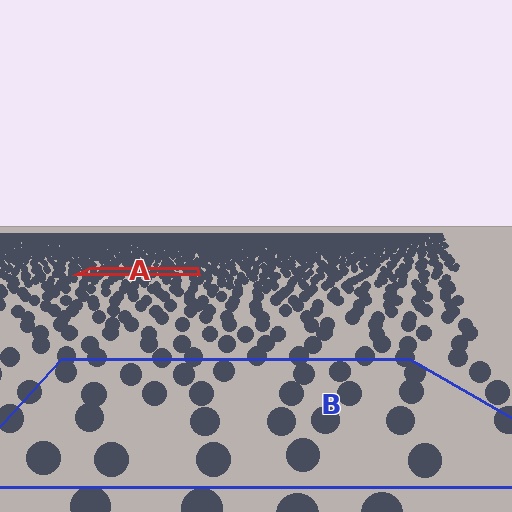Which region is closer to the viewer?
Region B is closer. The texture elements there are larger and more spread out.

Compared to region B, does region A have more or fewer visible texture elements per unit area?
Region A has more texture elements per unit area — they are packed more densely because it is farther away.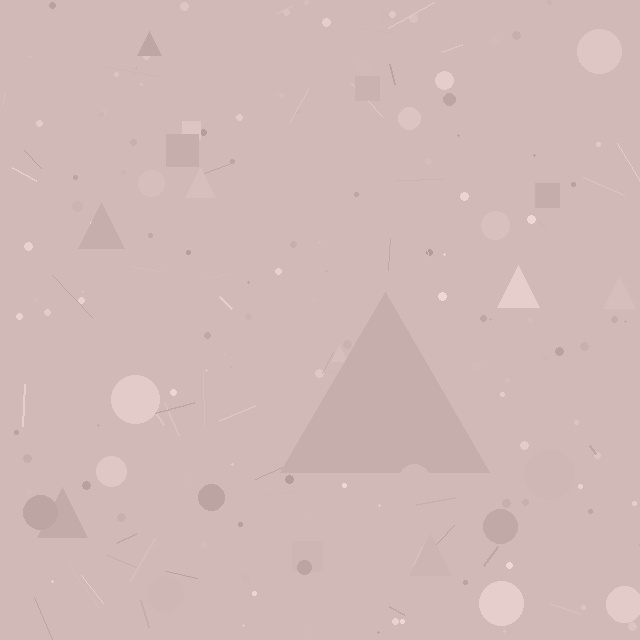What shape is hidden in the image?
A triangle is hidden in the image.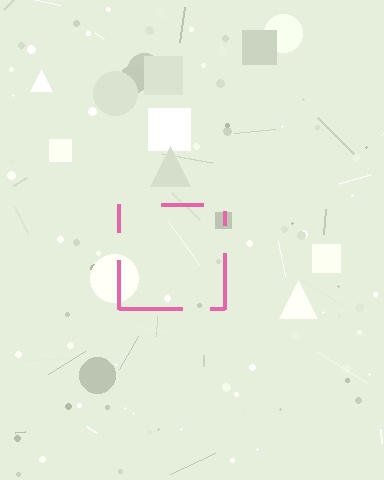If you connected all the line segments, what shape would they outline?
They would outline a square.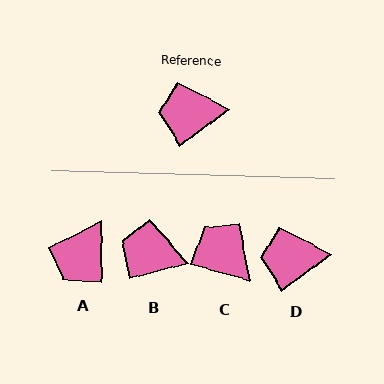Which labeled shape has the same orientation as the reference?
D.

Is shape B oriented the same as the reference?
No, it is off by about 21 degrees.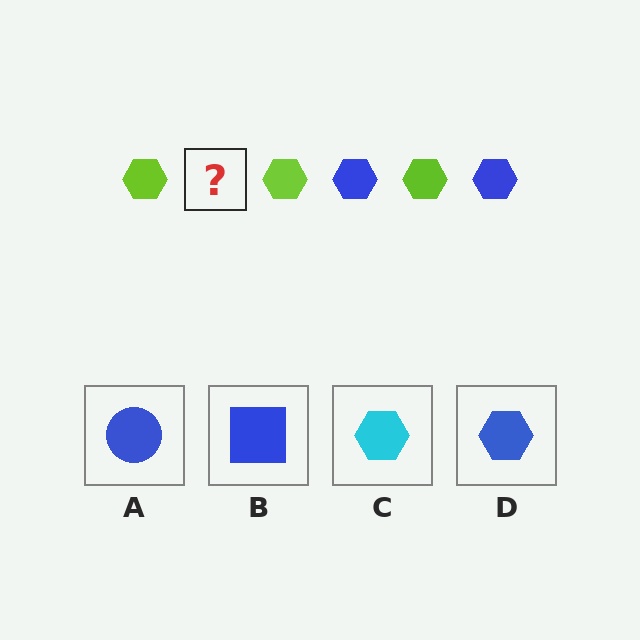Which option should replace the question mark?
Option D.